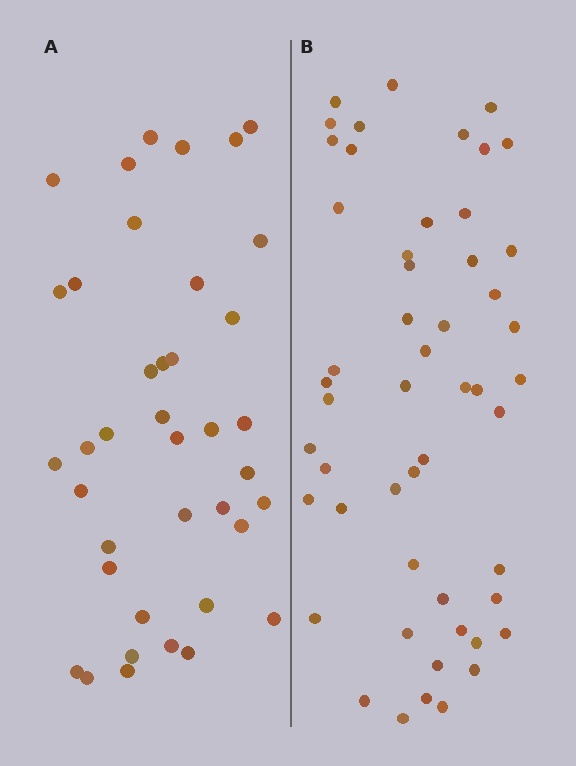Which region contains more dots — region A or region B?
Region B (the right region) has more dots.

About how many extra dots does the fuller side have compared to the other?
Region B has approximately 15 more dots than region A.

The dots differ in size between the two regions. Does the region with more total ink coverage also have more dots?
No. Region A has more total ink coverage because its dots are larger, but region B actually contains more individual dots. Total area can be misleading — the number of items is what matters here.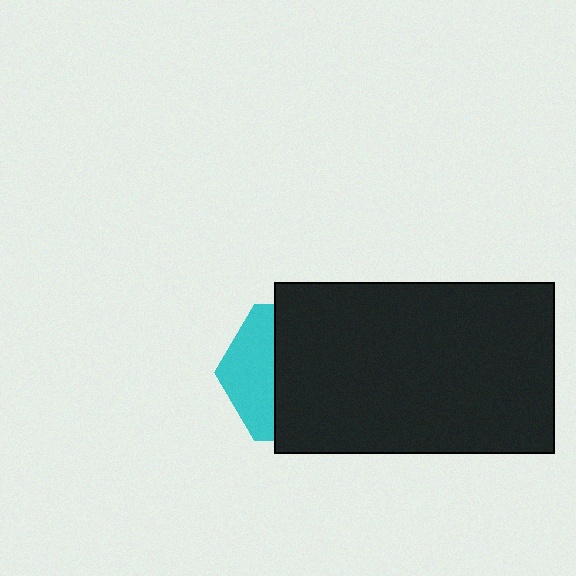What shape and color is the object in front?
The object in front is a black rectangle.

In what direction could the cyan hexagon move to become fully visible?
The cyan hexagon could move left. That would shift it out from behind the black rectangle entirely.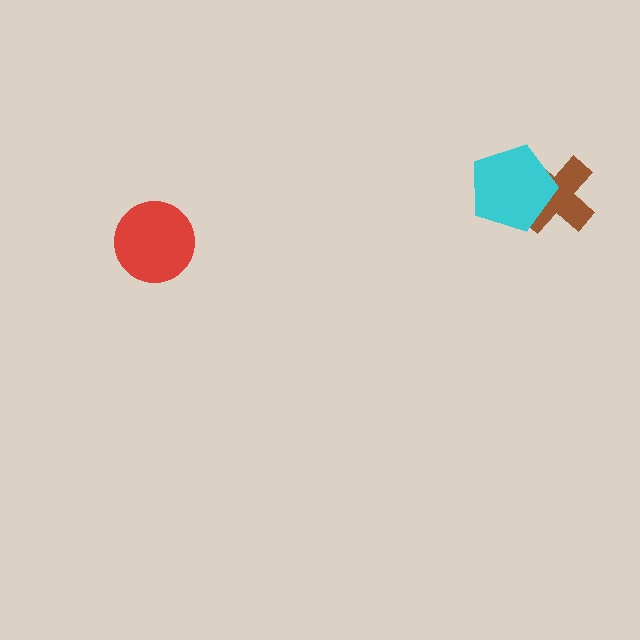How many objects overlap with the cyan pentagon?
1 object overlaps with the cyan pentagon.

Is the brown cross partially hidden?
Yes, it is partially covered by another shape.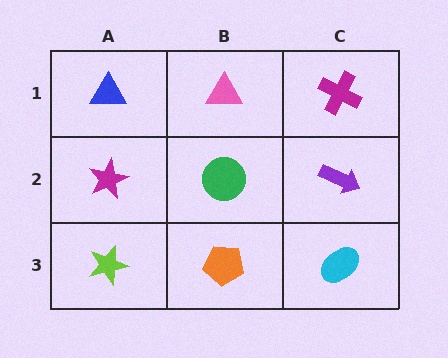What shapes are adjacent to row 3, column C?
A purple arrow (row 2, column C), an orange pentagon (row 3, column B).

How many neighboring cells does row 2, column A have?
3.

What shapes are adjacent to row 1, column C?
A purple arrow (row 2, column C), a pink triangle (row 1, column B).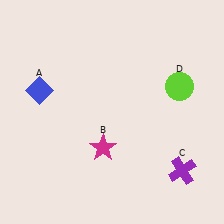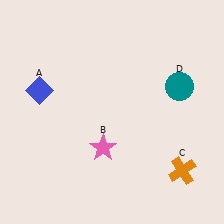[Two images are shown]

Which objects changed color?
B changed from magenta to pink. C changed from purple to orange. D changed from lime to teal.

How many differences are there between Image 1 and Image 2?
There are 3 differences between the two images.